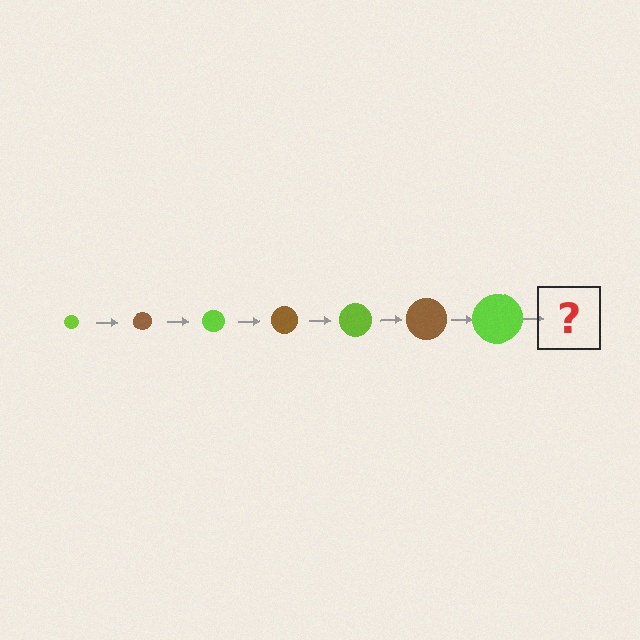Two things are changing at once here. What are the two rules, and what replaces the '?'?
The two rules are that the circle grows larger each step and the color cycles through lime and brown. The '?' should be a brown circle, larger than the previous one.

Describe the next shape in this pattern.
It should be a brown circle, larger than the previous one.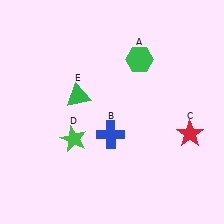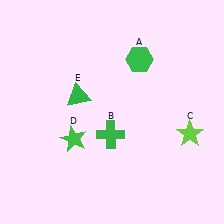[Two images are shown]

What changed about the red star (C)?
In Image 1, C is red. In Image 2, it changed to lime.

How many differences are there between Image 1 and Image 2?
There are 2 differences between the two images.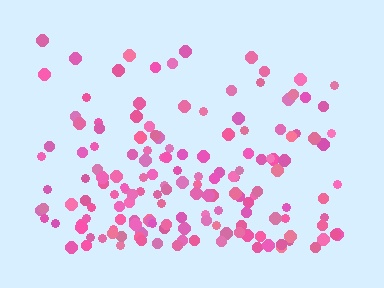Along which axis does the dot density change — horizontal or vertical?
Vertical.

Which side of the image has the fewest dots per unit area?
The top.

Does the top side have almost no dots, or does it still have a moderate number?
Still a moderate number, just noticeably fewer than the bottom.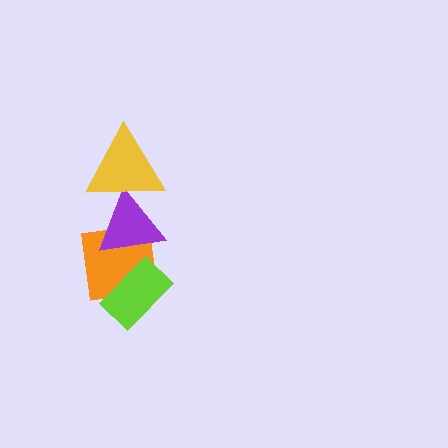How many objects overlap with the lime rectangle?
1 object overlaps with the lime rectangle.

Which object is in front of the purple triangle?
The yellow triangle is in front of the purple triangle.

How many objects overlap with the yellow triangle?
1 object overlaps with the yellow triangle.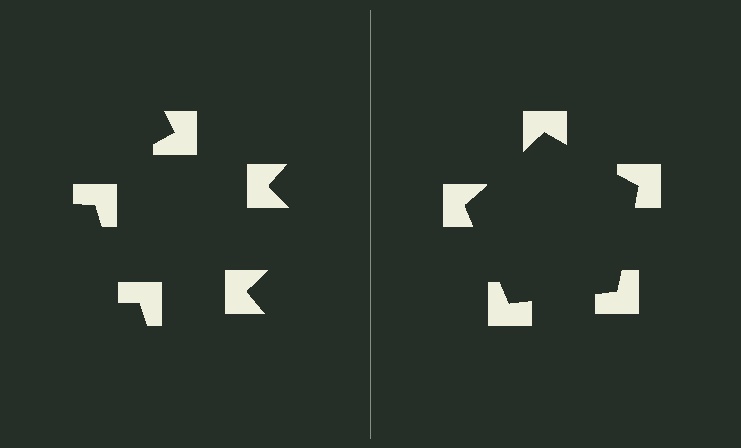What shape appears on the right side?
An illusory pentagon.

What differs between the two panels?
The notched squares are positioned identically on both sides; only the wedge orientations differ. On the right they align to a pentagon; on the left they are misaligned.